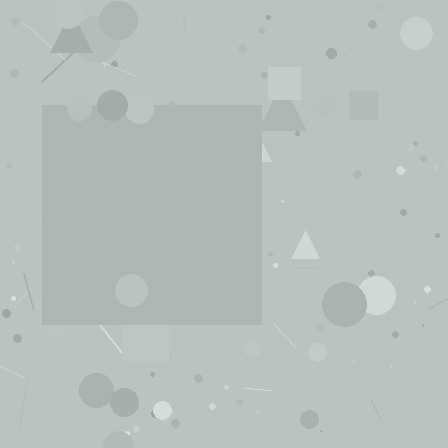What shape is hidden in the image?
A square is hidden in the image.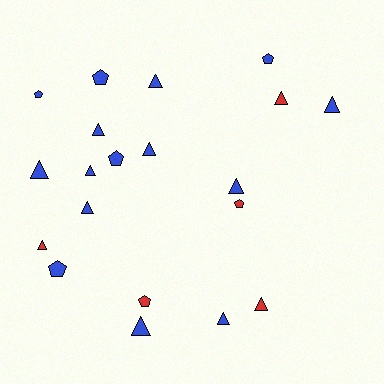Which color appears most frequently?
Blue, with 15 objects.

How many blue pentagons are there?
There are 5 blue pentagons.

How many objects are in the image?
There are 20 objects.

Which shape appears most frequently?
Triangle, with 13 objects.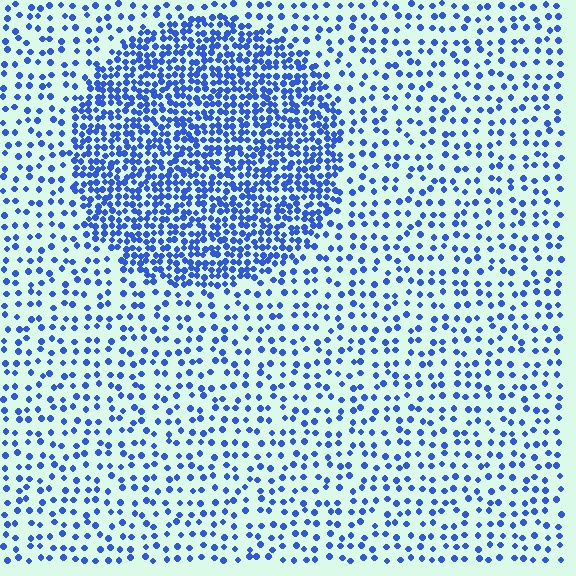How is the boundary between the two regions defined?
The boundary is defined by a change in element density (approximately 2.6x ratio). All elements are the same color, size, and shape.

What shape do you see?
I see a circle.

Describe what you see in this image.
The image contains small blue elements arranged at two different densities. A circle-shaped region is visible where the elements are more densely packed than the surrounding area.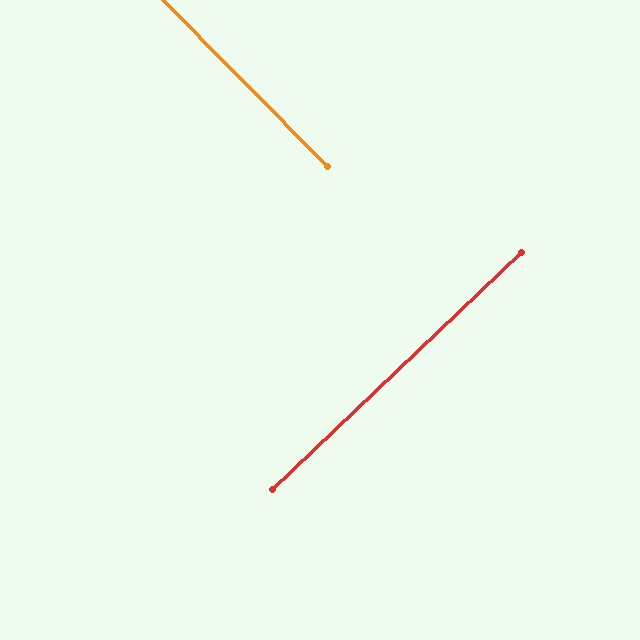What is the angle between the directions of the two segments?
Approximately 89 degrees.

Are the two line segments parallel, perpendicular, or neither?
Perpendicular — they meet at approximately 89°.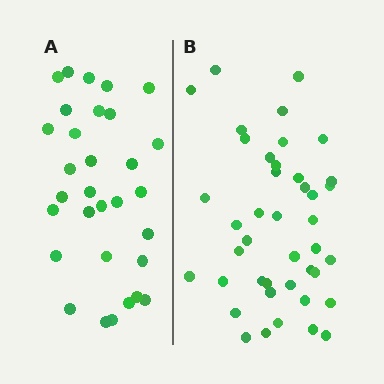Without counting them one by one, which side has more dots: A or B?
Region B (the right region) has more dots.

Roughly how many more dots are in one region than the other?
Region B has roughly 12 or so more dots than region A.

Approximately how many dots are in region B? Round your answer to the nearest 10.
About 40 dots. (The exact count is 42, which rounds to 40.)